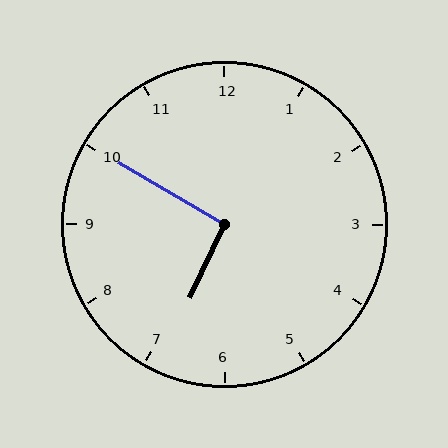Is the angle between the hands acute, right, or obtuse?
It is right.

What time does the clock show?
6:50.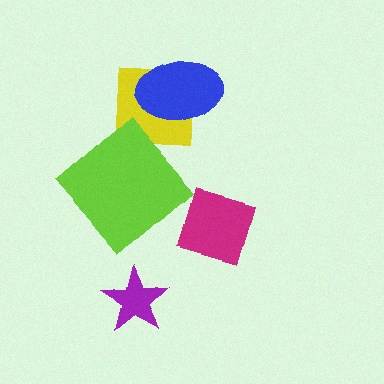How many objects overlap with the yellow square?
1 object overlaps with the yellow square.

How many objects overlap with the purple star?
0 objects overlap with the purple star.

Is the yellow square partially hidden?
Yes, it is partially covered by another shape.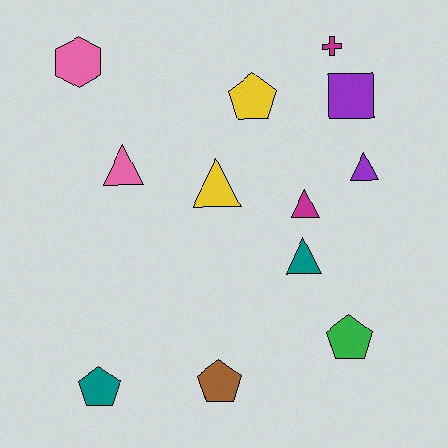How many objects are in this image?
There are 12 objects.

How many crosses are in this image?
There is 1 cross.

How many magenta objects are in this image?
There are 2 magenta objects.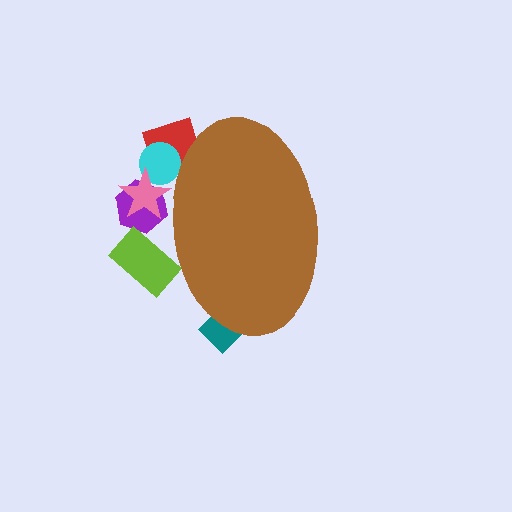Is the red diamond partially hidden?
Yes, the red diamond is partially hidden behind the brown ellipse.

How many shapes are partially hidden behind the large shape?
6 shapes are partially hidden.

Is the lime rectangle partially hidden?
Yes, the lime rectangle is partially hidden behind the brown ellipse.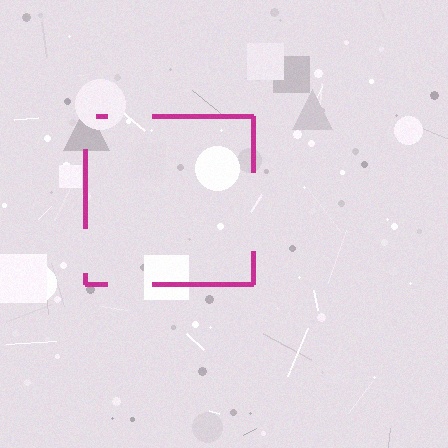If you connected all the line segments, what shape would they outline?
They would outline a square.